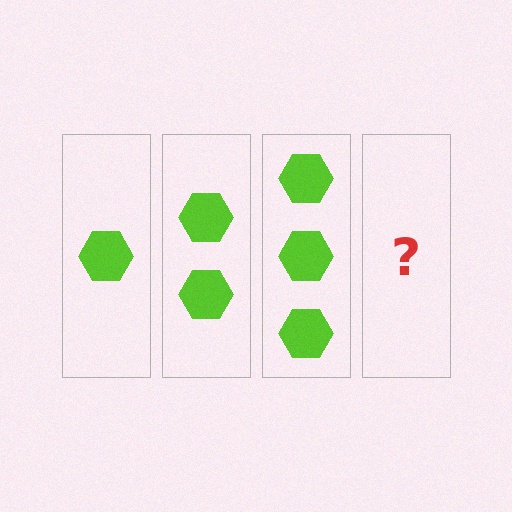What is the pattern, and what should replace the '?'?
The pattern is that each step adds one more hexagon. The '?' should be 4 hexagons.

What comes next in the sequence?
The next element should be 4 hexagons.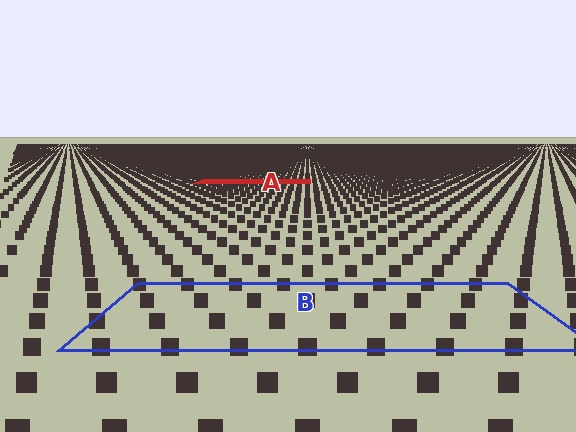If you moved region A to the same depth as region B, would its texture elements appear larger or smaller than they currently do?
They would appear larger. At a closer depth, the same texture elements are projected at a bigger on-screen size.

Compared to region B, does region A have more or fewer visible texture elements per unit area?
Region A has more texture elements per unit area — they are packed more densely because it is farther away.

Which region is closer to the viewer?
Region B is closer. The texture elements there are larger and more spread out.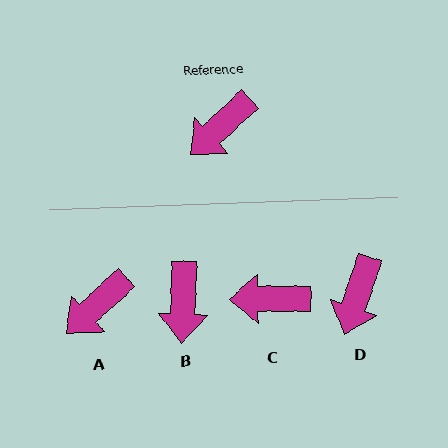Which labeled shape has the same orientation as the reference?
A.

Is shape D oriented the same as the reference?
No, it is off by about 29 degrees.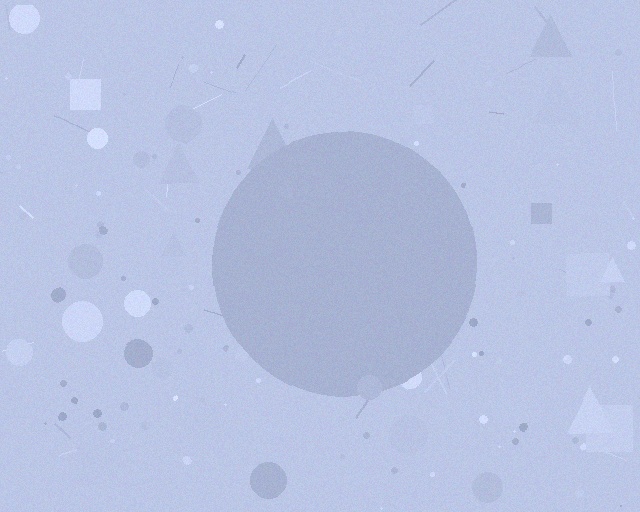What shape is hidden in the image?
A circle is hidden in the image.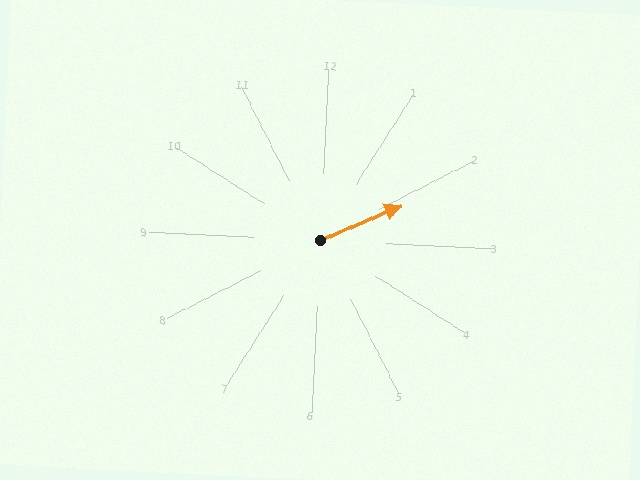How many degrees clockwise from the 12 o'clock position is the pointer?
Approximately 64 degrees.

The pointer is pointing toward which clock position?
Roughly 2 o'clock.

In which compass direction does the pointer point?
Northeast.